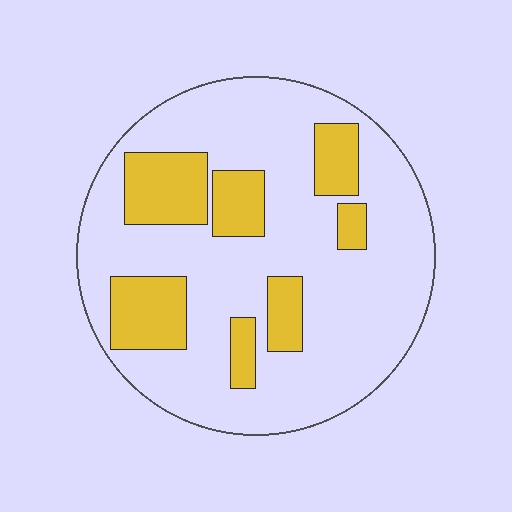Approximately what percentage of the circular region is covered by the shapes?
Approximately 25%.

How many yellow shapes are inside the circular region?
7.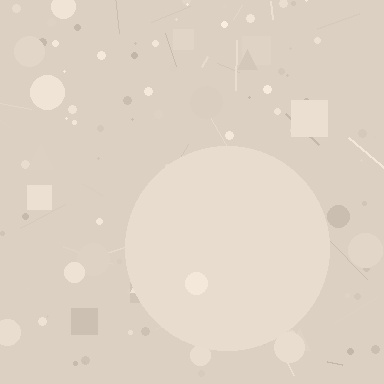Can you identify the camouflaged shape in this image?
The camouflaged shape is a circle.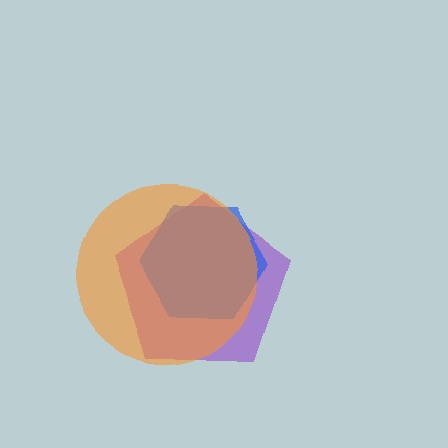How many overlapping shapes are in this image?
There are 3 overlapping shapes in the image.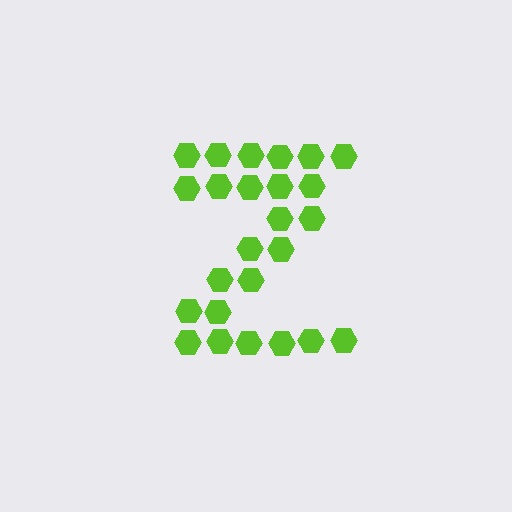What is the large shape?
The large shape is the letter Z.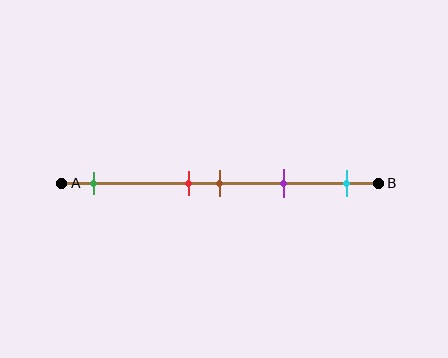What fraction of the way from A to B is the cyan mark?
The cyan mark is approximately 90% (0.9) of the way from A to B.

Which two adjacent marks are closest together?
The red and brown marks are the closest adjacent pair.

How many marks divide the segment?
There are 5 marks dividing the segment.